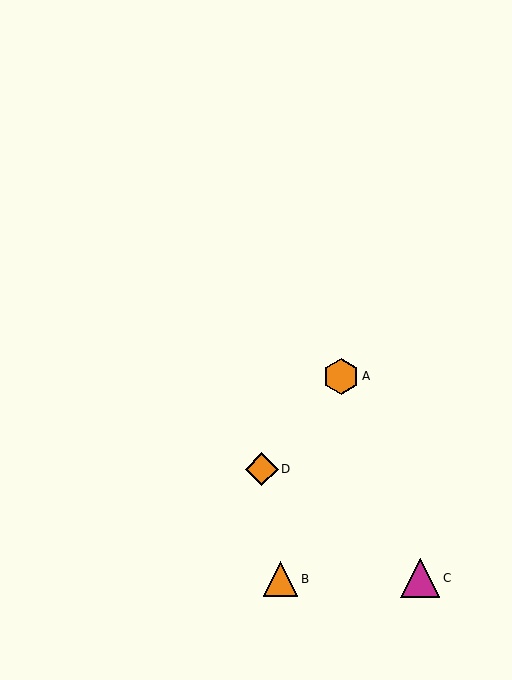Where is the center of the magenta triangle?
The center of the magenta triangle is at (420, 578).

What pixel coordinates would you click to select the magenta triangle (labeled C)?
Click at (420, 578) to select the magenta triangle C.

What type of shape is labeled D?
Shape D is an orange diamond.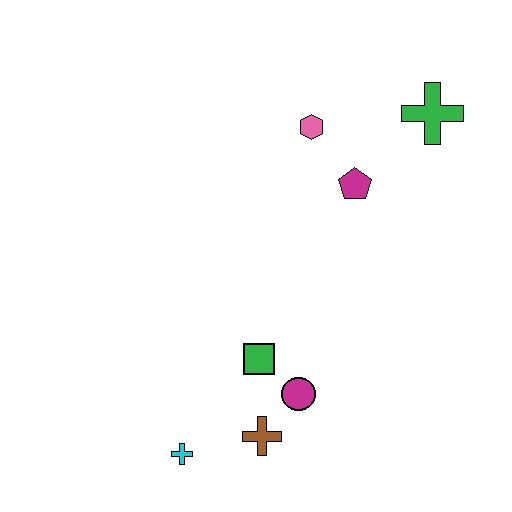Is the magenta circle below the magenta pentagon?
Yes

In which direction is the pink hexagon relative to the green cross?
The pink hexagon is to the left of the green cross.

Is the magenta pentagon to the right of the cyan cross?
Yes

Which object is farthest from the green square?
The green cross is farthest from the green square.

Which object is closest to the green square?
The magenta circle is closest to the green square.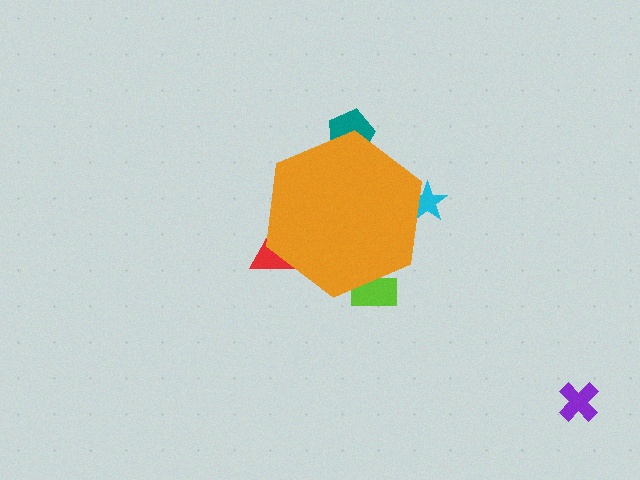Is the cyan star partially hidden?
Yes, the cyan star is partially hidden behind the orange hexagon.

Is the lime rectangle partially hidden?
Yes, the lime rectangle is partially hidden behind the orange hexagon.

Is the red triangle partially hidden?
Yes, the red triangle is partially hidden behind the orange hexagon.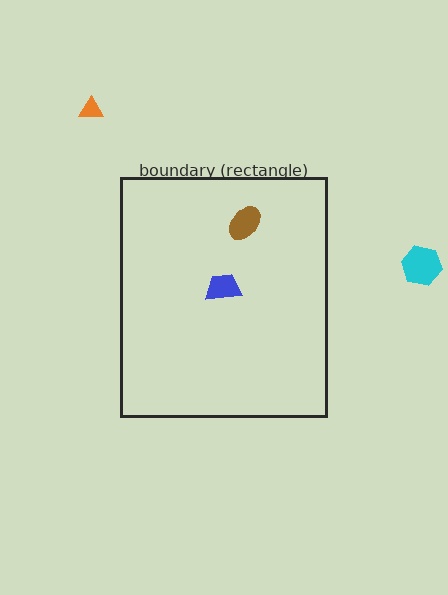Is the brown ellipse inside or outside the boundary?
Inside.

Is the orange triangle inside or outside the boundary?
Outside.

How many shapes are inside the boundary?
2 inside, 2 outside.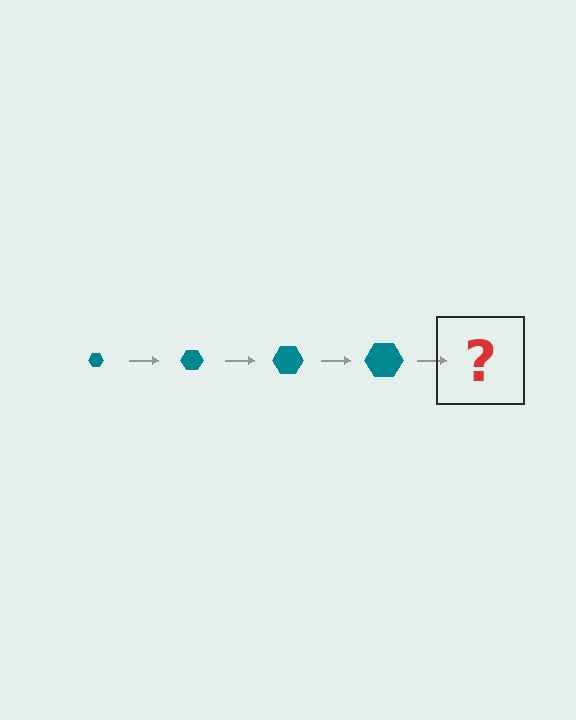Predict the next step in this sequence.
The next step is a teal hexagon, larger than the previous one.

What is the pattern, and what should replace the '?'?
The pattern is that the hexagon gets progressively larger each step. The '?' should be a teal hexagon, larger than the previous one.